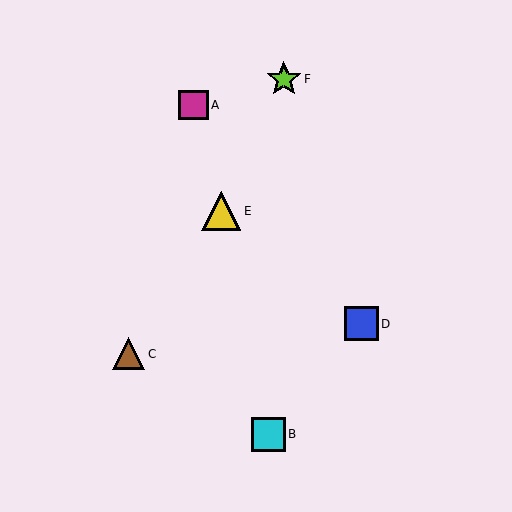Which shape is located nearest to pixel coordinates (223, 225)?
The yellow triangle (labeled E) at (221, 211) is nearest to that location.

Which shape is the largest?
The yellow triangle (labeled E) is the largest.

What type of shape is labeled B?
Shape B is a cyan square.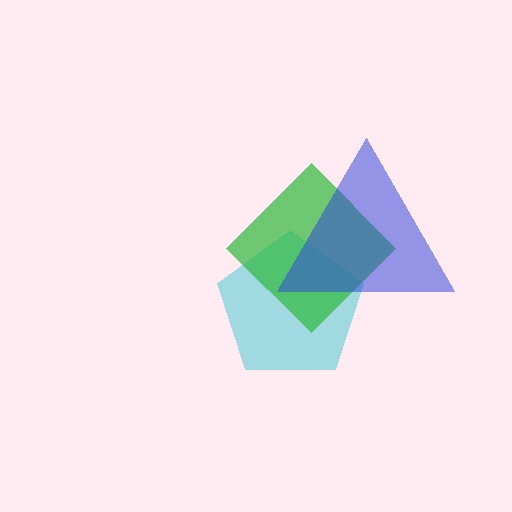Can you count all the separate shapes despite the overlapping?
Yes, there are 3 separate shapes.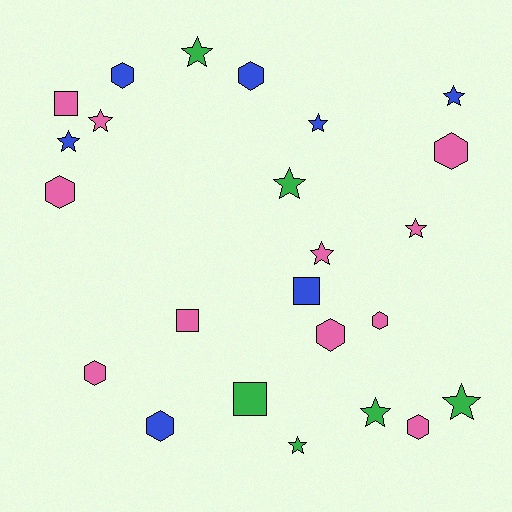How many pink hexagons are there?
There are 6 pink hexagons.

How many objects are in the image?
There are 24 objects.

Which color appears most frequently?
Pink, with 11 objects.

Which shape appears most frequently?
Star, with 11 objects.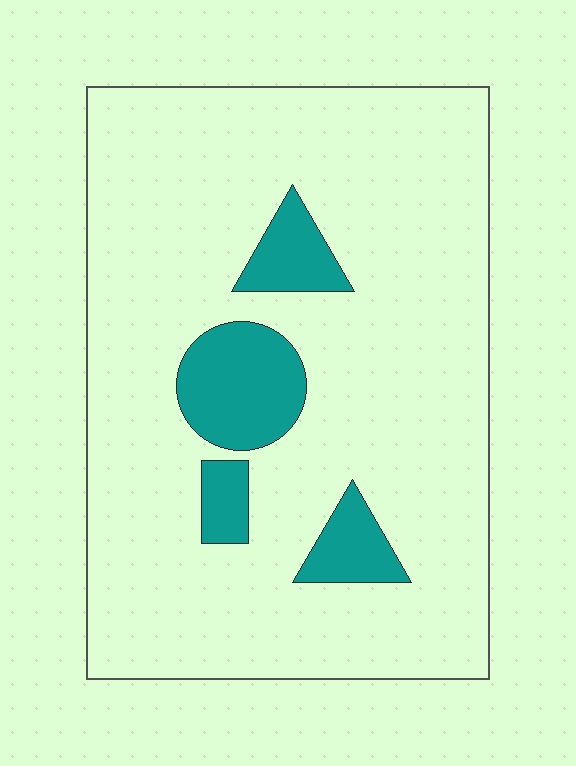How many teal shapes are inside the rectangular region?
4.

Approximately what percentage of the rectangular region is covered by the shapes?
Approximately 15%.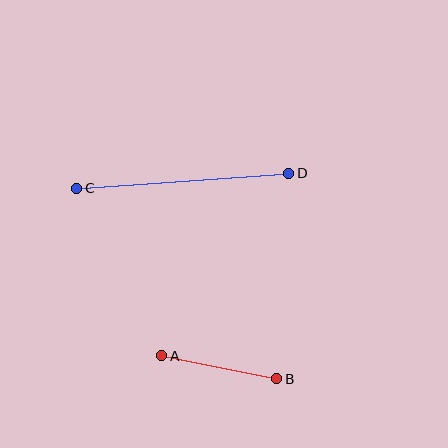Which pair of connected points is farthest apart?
Points C and D are farthest apart.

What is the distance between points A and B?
The distance is approximately 117 pixels.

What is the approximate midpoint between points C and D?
The midpoint is at approximately (183, 181) pixels.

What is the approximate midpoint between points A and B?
The midpoint is at approximately (219, 367) pixels.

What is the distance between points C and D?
The distance is approximately 213 pixels.